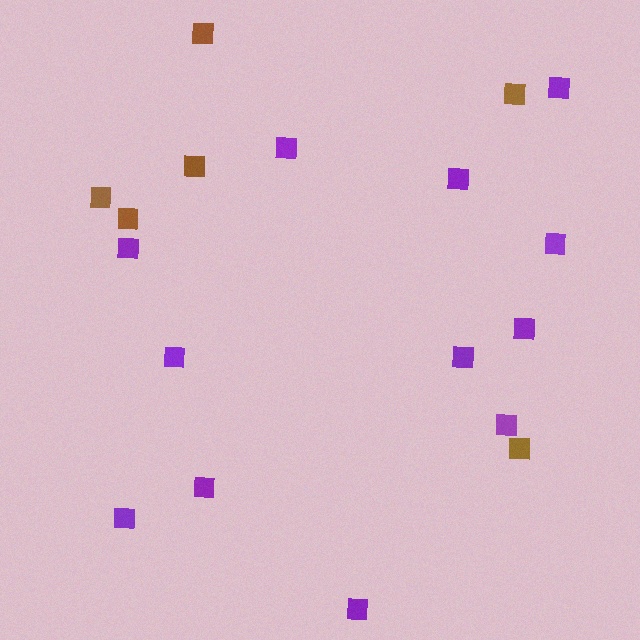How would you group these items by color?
There are 2 groups: one group of brown squares (6) and one group of purple squares (12).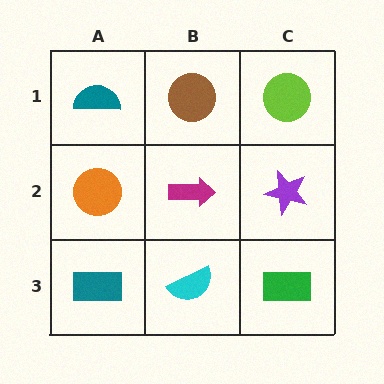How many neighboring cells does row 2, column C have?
3.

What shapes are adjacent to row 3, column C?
A purple star (row 2, column C), a cyan semicircle (row 3, column B).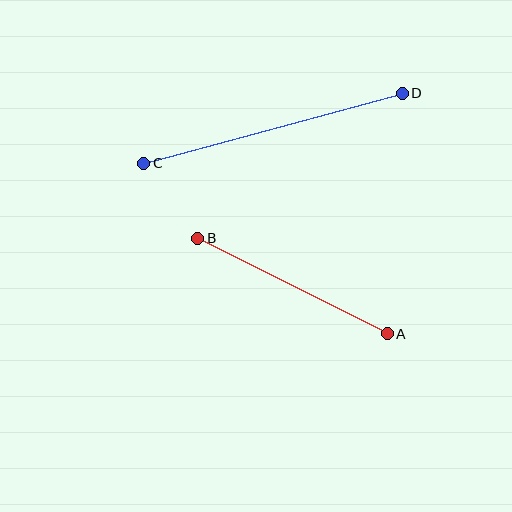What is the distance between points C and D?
The distance is approximately 268 pixels.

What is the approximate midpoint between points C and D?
The midpoint is at approximately (273, 128) pixels.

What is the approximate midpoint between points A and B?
The midpoint is at approximately (292, 286) pixels.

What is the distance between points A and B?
The distance is approximately 212 pixels.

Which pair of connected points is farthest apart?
Points C and D are farthest apart.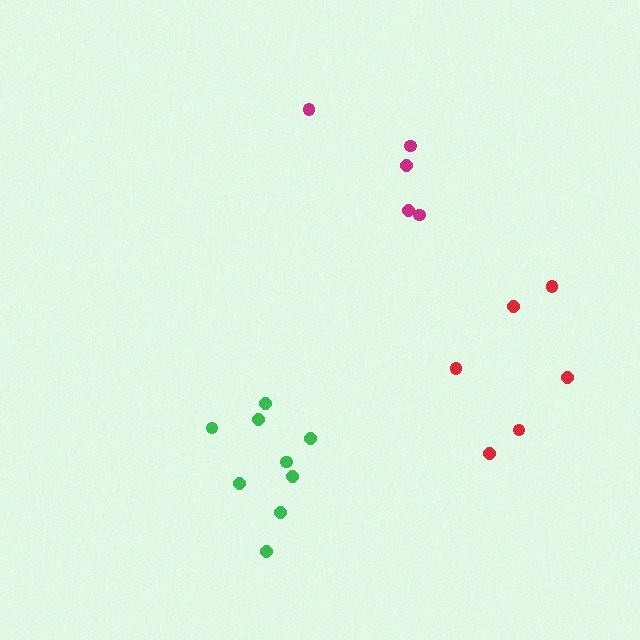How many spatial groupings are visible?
There are 3 spatial groupings.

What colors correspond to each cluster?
The clusters are colored: red, green, magenta.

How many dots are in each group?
Group 1: 6 dots, Group 2: 9 dots, Group 3: 5 dots (20 total).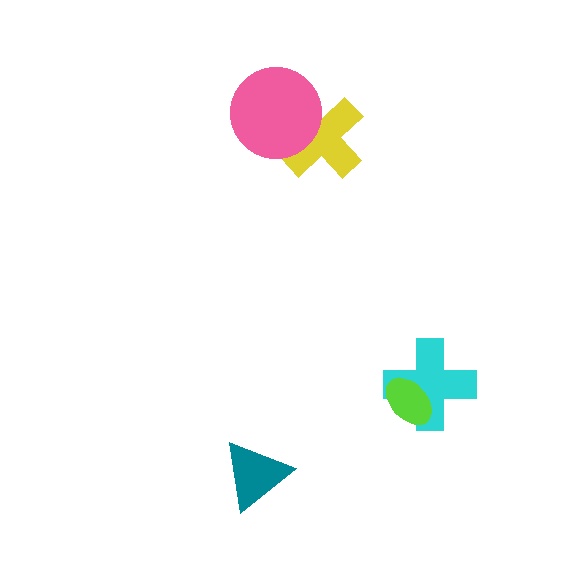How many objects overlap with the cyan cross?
1 object overlaps with the cyan cross.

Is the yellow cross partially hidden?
Yes, it is partially covered by another shape.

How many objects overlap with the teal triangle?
0 objects overlap with the teal triangle.